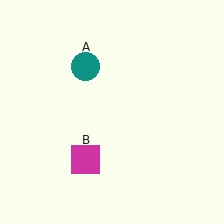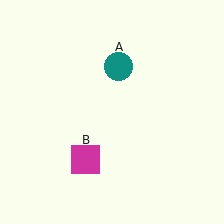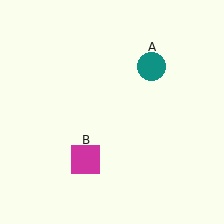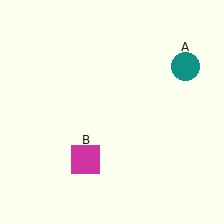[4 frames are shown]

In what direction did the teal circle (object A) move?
The teal circle (object A) moved right.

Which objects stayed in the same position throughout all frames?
Magenta square (object B) remained stationary.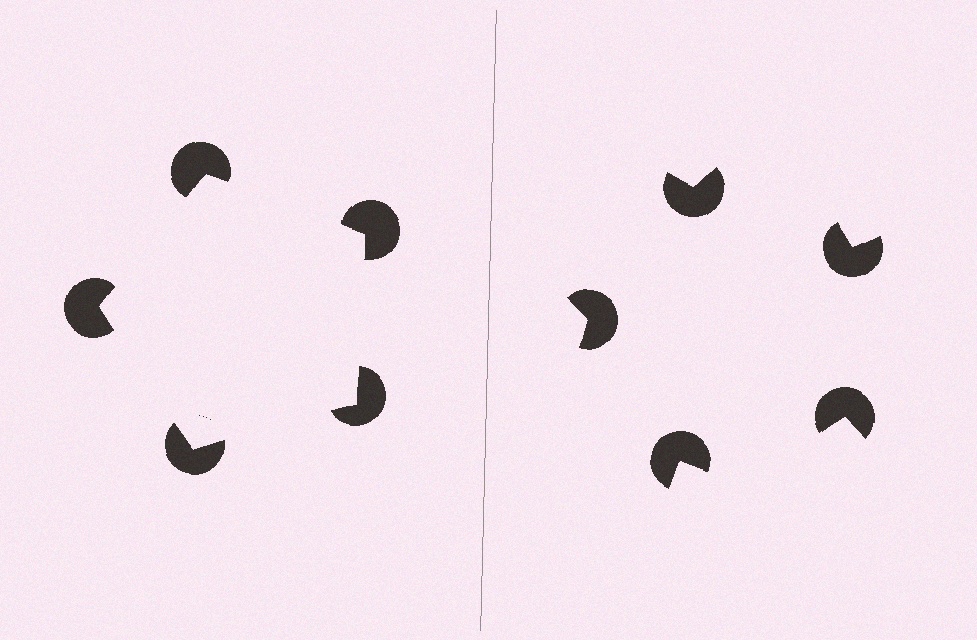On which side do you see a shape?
An illusory pentagon appears on the left side. On the right side the wedge cuts are rotated, so no coherent shape forms.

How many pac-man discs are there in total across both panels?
10 — 5 on each side.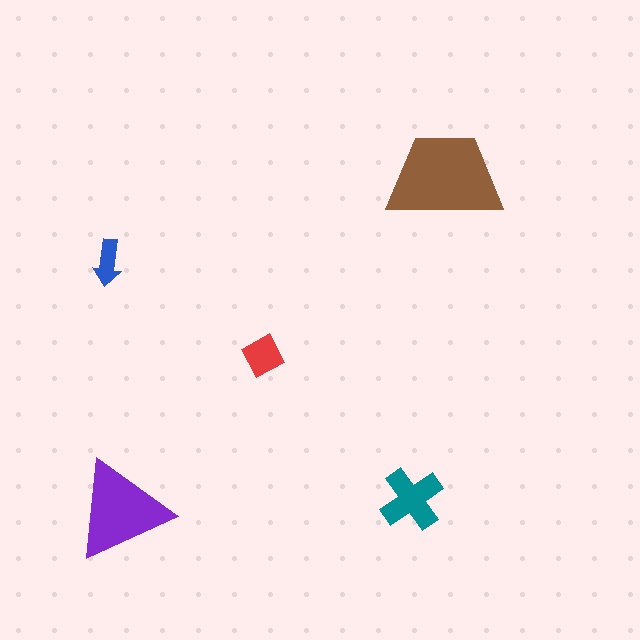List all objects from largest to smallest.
The brown trapezoid, the purple triangle, the teal cross, the red diamond, the blue arrow.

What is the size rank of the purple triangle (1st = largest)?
2nd.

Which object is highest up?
The brown trapezoid is topmost.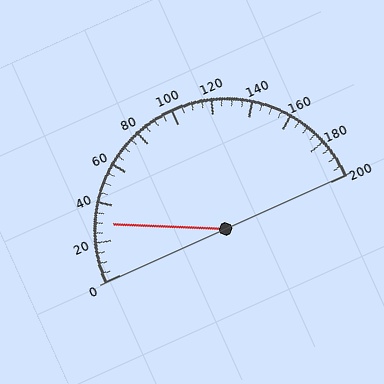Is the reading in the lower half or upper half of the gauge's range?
The reading is in the lower half of the range (0 to 200).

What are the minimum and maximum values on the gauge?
The gauge ranges from 0 to 200.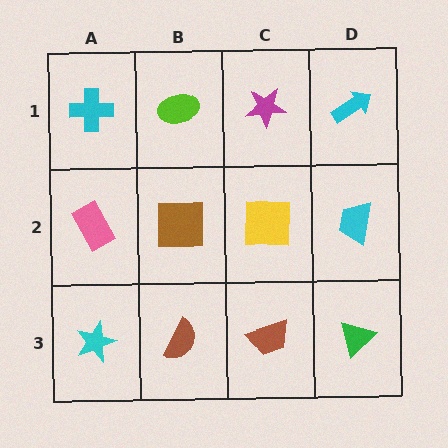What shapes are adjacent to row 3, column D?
A cyan trapezoid (row 2, column D), a brown trapezoid (row 3, column C).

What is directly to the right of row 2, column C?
A cyan trapezoid.